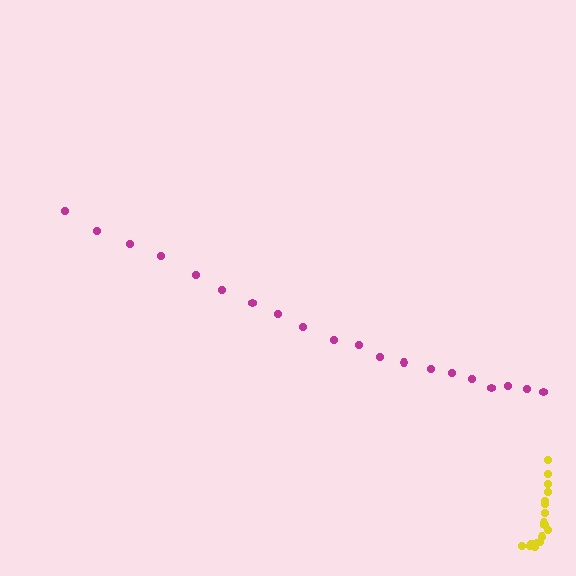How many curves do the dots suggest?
There are 2 distinct paths.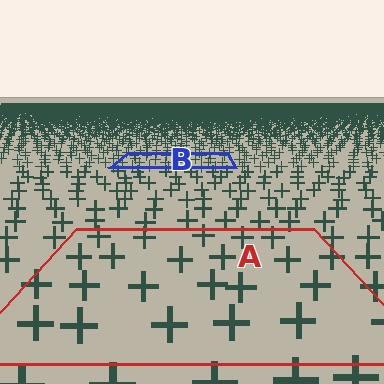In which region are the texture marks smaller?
The texture marks are smaller in region B, because it is farther away.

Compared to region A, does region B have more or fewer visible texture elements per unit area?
Region B has more texture elements per unit area — they are packed more densely because it is farther away.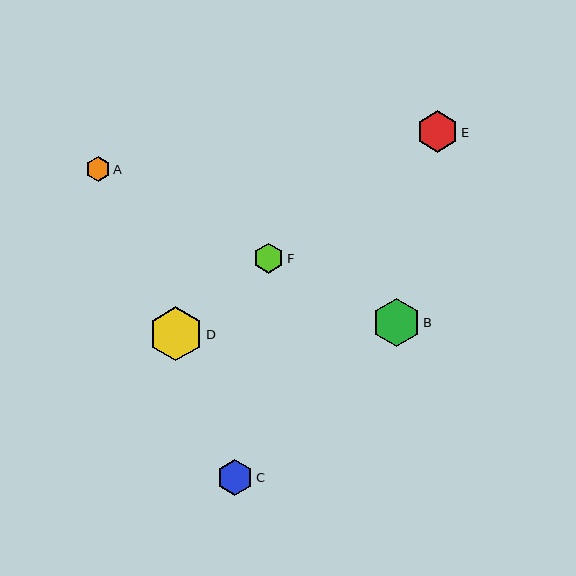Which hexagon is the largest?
Hexagon D is the largest with a size of approximately 54 pixels.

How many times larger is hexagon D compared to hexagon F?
Hexagon D is approximately 1.8 times the size of hexagon F.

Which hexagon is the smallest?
Hexagon A is the smallest with a size of approximately 25 pixels.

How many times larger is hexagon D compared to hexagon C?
Hexagon D is approximately 1.5 times the size of hexagon C.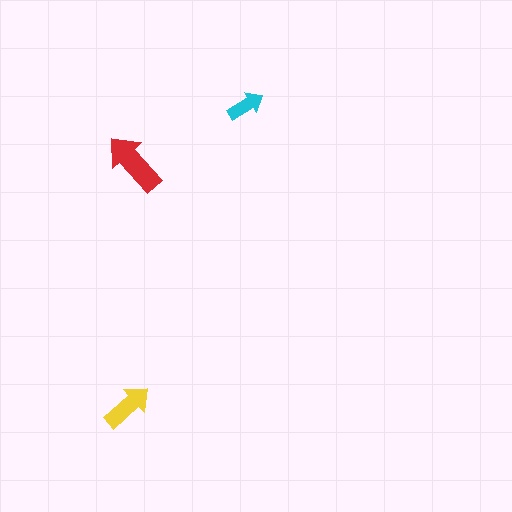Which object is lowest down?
The yellow arrow is bottommost.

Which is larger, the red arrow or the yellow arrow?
The red one.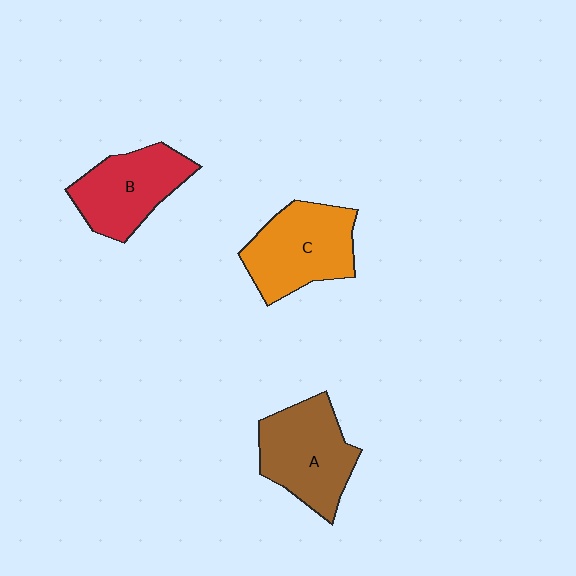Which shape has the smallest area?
Shape B (red).